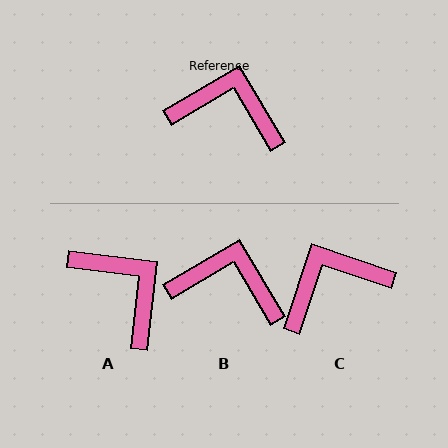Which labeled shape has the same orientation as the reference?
B.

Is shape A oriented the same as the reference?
No, it is off by about 37 degrees.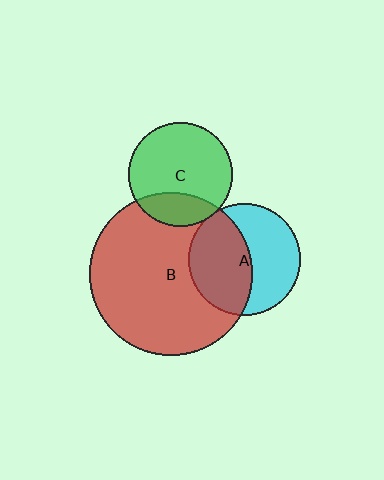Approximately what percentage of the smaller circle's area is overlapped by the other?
Approximately 25%.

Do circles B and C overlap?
Yes.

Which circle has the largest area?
Circle B (red).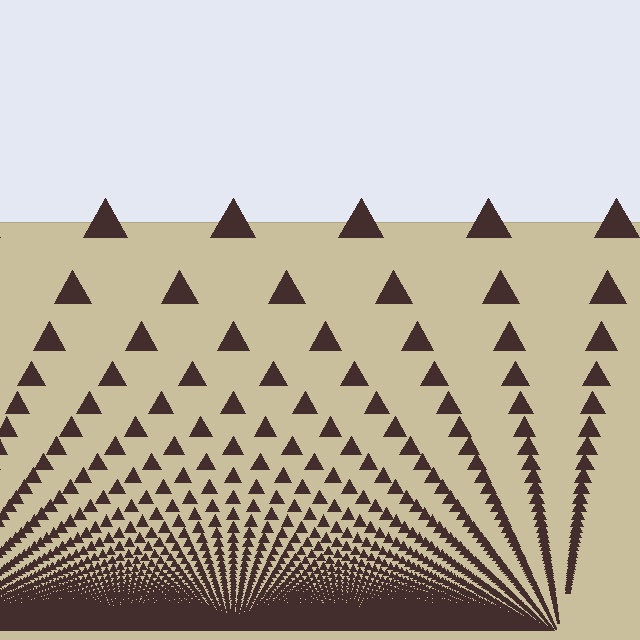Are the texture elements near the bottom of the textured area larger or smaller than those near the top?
Smaller. The gradient is inverted — elements near the bottom are smaller and denser.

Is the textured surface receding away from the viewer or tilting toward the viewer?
The surface appears to tilt toward the viewer. Texture elements get larger and sparser toward the top.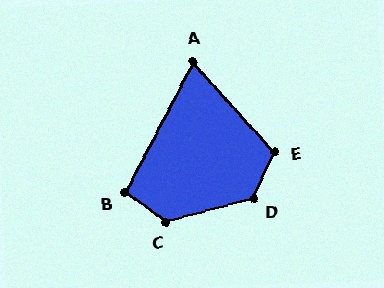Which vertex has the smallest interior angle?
A, at approximately 69 degrees.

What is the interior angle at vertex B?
Approximately 99 degrees (obtuse).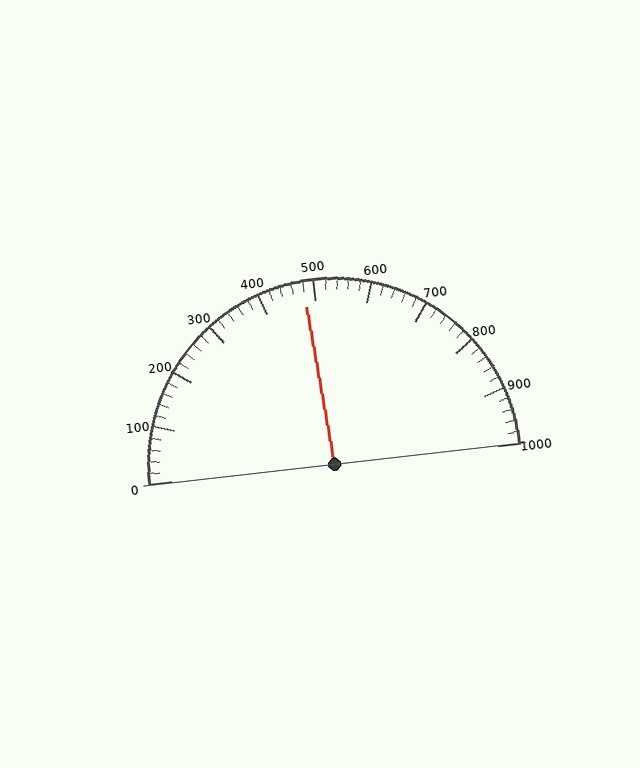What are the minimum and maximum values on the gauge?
The gauge ranges from 0 to 1000.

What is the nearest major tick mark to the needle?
The nearest major tick mark is 500.